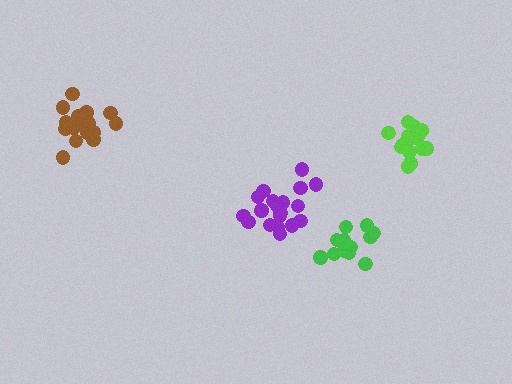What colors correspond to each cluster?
The clusters are colored: brown, purple, lime, green.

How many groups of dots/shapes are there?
There are 4 groups.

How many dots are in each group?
Group 1: 17 dots, Group 2: 19 dots, Group 3: 16 dots, Group 4: 13 dots (65 total).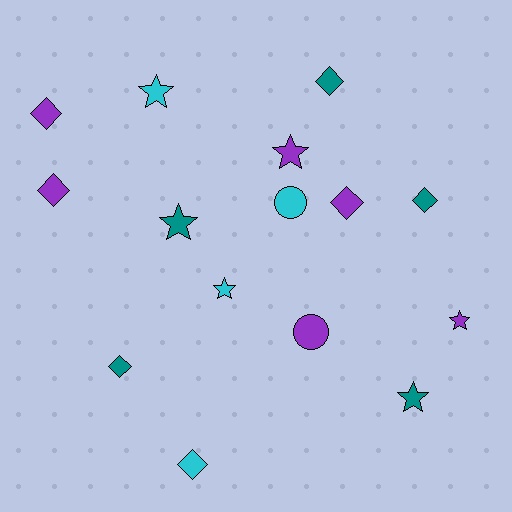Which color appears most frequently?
Purple, with 6 objects.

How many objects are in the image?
There are 15 objects.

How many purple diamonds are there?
There are 3 purple diamonds.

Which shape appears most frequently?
Diamond, with 7 objects.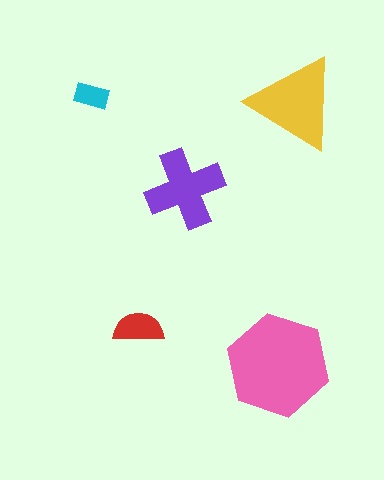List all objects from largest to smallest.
The pink hexagon, the yellow triangle, the purple cross, the red semicircle, the cyan rectangle.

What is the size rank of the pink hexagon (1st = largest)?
1st.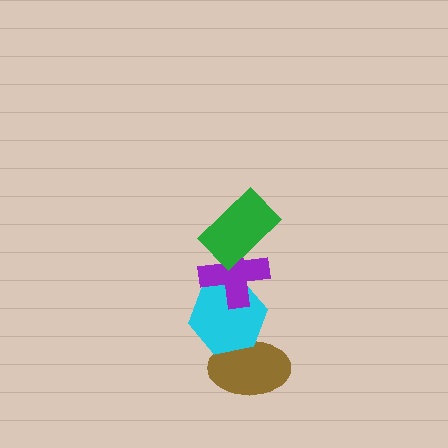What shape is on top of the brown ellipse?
The cyan hexagon is on top of the brown ellipse.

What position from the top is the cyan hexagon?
The cyan hexagon is 3rd from the top.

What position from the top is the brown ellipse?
The brown ellipse is 4th from the top.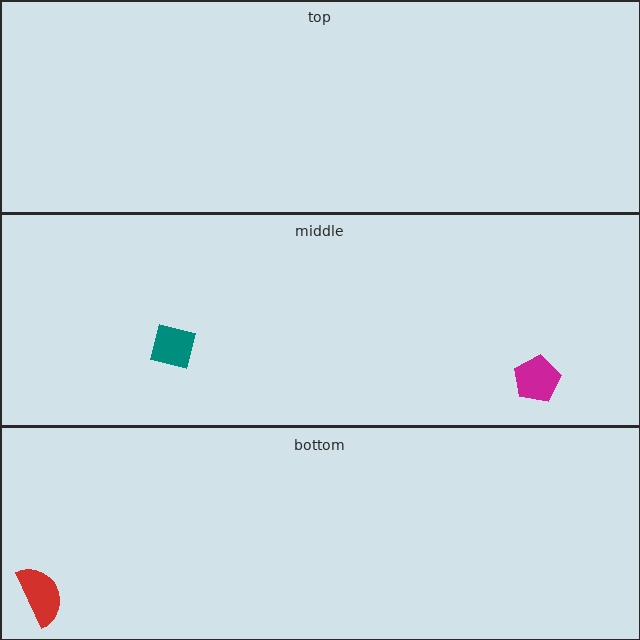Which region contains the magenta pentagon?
The middle region.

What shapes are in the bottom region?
The red semicircle.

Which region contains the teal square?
The middle region.